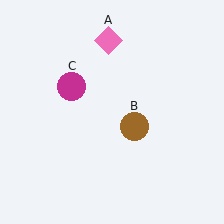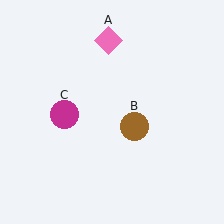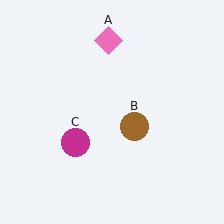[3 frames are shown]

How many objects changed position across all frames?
1 object changed position: magenta circle (object C).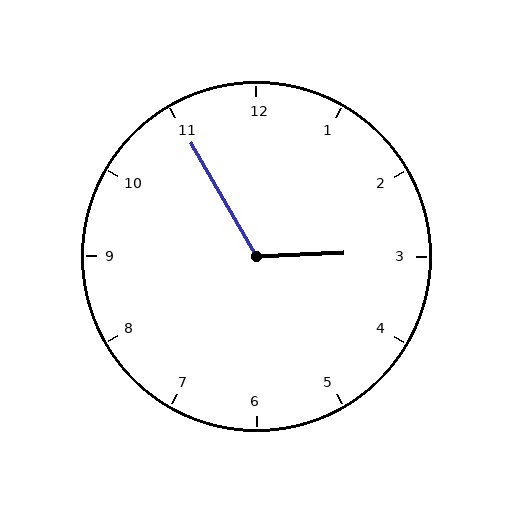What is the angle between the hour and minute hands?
Approximately 118 degrees.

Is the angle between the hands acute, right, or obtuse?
It is obtuse.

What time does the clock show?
2:55.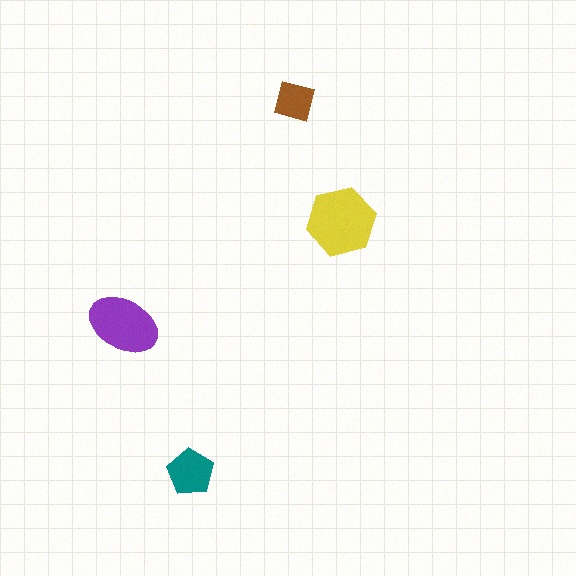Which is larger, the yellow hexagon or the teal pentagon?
The yellow hexagon.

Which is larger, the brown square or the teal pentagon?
The teal pentagon.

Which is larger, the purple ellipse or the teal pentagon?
The purple ellipse.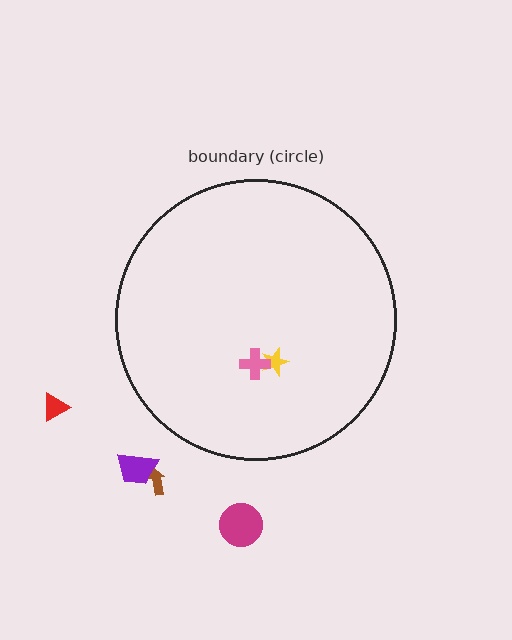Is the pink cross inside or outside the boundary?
Inside.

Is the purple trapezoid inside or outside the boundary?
Outside.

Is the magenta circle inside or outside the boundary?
Outside.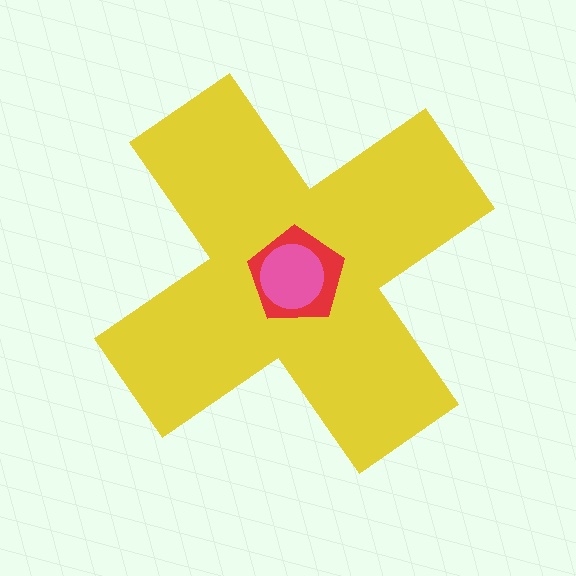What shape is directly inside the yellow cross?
The red pentagon.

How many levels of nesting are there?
3.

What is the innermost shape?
The pink circle.